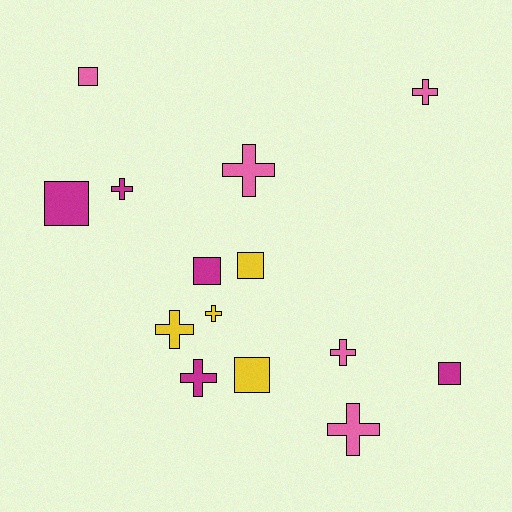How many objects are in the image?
There are 14 objects.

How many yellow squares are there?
There are 2 yellow squares.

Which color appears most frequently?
Magenta, with 5 objects.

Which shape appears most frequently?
Cross, with 8 objects.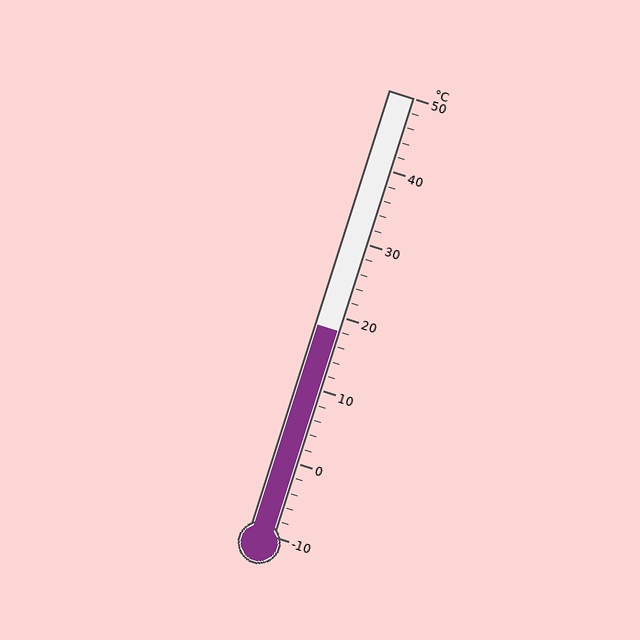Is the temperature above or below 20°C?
The temperature is below 20°C.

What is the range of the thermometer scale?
The thermometer scale ranges from -10°C to 50°C.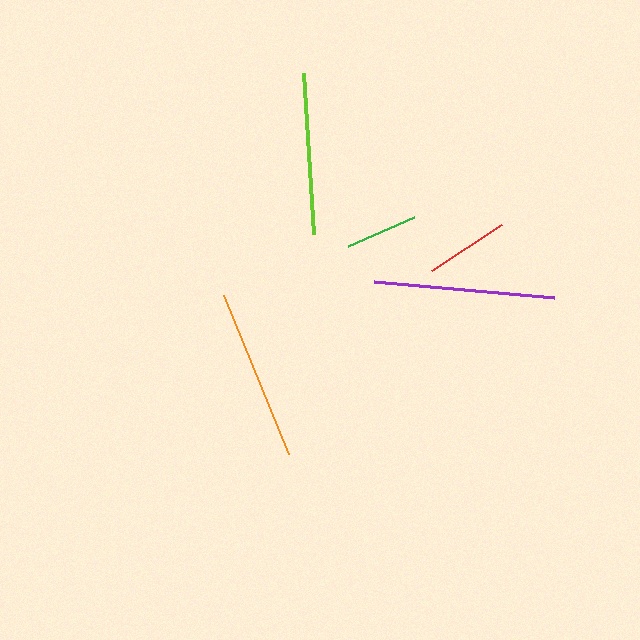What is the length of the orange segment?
The orange segment is approximately 172 pixels long.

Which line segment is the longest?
The purple line is the longest at approximately 181 pixels.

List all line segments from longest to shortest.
From longest to shortest: purple, orange, lime, red, green.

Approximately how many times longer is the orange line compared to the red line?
The orange line is approximately 2.0 times the length of the red line.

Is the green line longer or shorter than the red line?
The red line is longer than the green line.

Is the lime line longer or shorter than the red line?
The lime line is longer than the red line.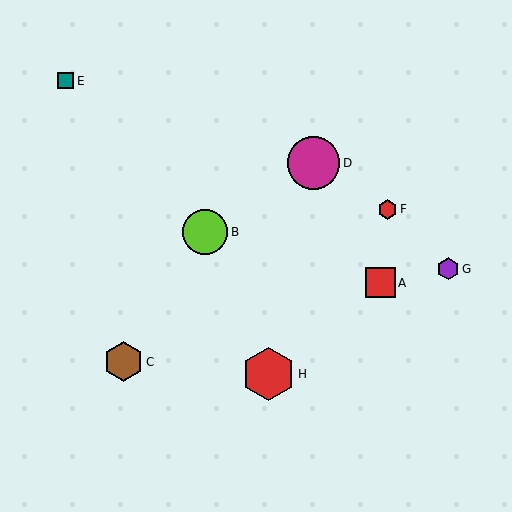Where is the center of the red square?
The center of the red square is at (380, 283).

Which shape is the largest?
The red hexagon (labeled H) is the largest.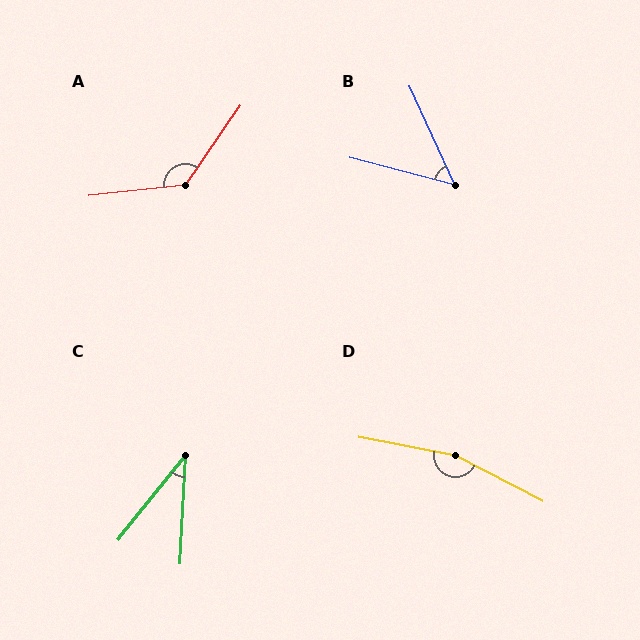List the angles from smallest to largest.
C (36°), B (51°), A (131°), D (164°).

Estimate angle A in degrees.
Approximately 131 degrees.